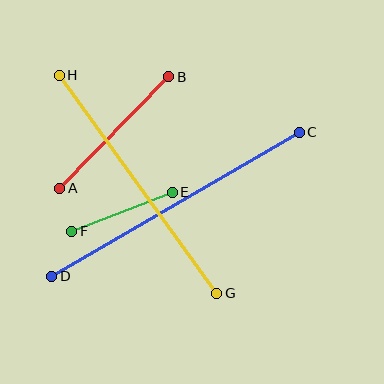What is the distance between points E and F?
The distance is approximately 108 pixels.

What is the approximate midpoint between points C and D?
The midpoint is at approximately (175, 204) pixels.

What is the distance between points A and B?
The distance is approximately 156 pixels.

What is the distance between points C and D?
The distance is approximately 287 pixels.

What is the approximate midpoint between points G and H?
The midpoint is at approximately (138, 184) pixels.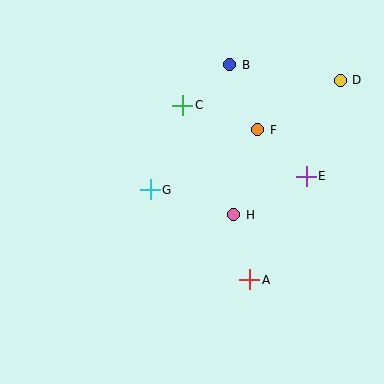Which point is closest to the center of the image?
Point G at (150, 190) is closest to the center.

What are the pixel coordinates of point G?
Point G is at (150, 190).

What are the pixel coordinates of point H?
Point H is at (234, 215).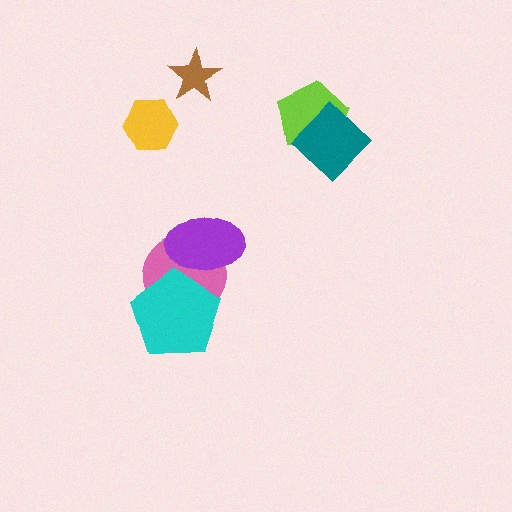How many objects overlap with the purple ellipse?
2 objects overlap with the purple ellipse.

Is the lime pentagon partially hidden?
Yes, it is partially covered by another shape.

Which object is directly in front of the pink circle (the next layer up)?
The cyan pentagon is directly in front of the pink circle.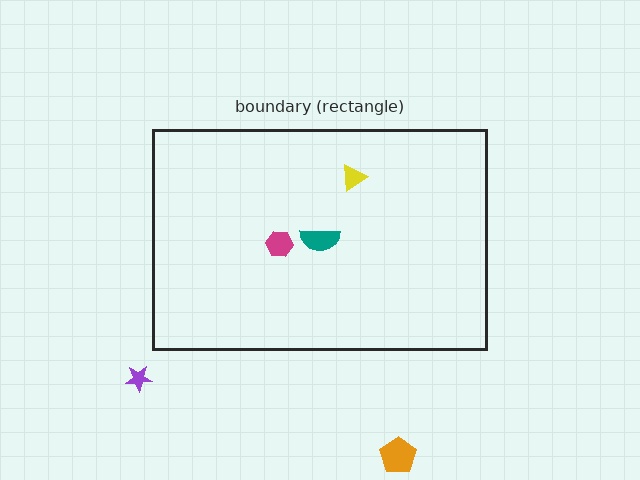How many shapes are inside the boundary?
3 inside, 2 outside.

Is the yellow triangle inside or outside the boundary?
Inside.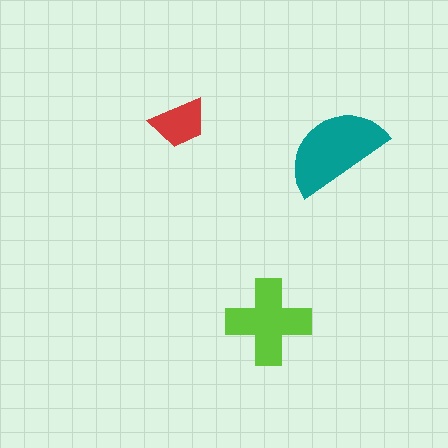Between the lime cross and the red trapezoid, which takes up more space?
The lime cross.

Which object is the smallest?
The red trapezoid.